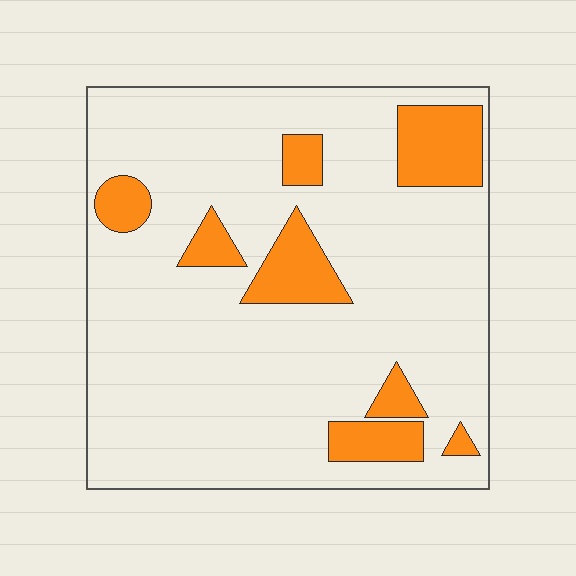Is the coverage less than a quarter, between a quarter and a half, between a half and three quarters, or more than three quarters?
Less than a quarter.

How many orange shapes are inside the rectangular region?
8.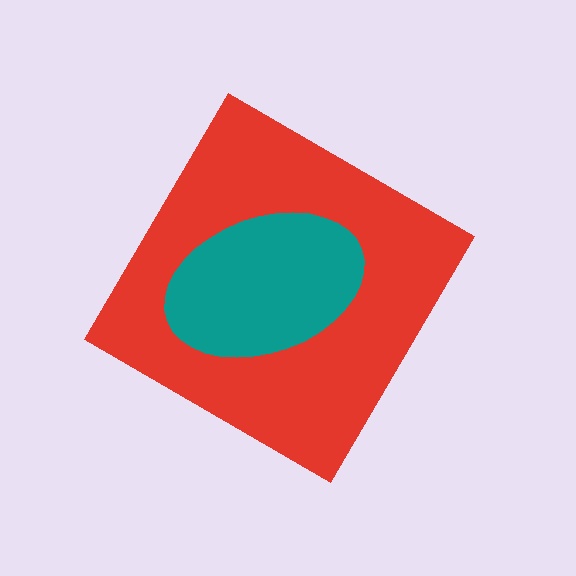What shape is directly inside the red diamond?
The teal ellipse.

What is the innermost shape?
The teal ellipse.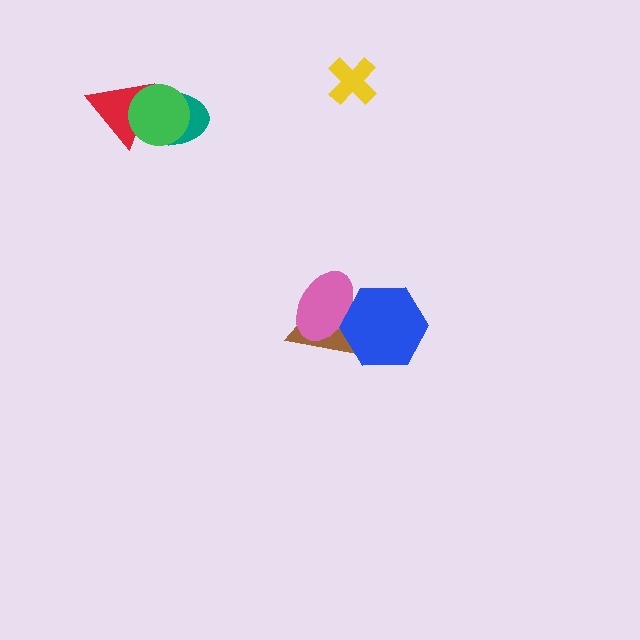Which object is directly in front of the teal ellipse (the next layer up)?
The red triangle is directly in front of the teal ellipse.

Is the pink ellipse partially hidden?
Yes, it is partially covered by another shape.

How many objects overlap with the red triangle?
2 objects overlap with the red triangle.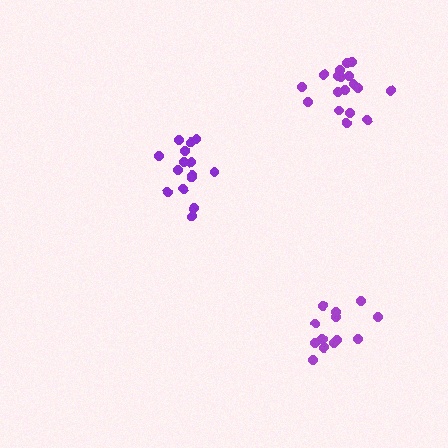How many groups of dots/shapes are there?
There are 3 groups.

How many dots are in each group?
Group 1: 15 dots, Group 2: 18 dots, Group 3: 14 dots (47 total).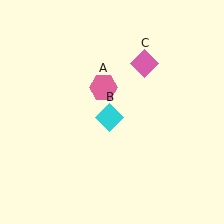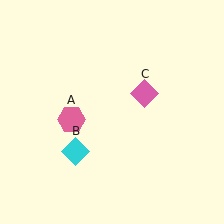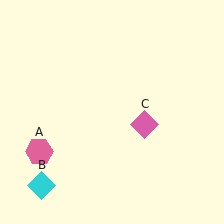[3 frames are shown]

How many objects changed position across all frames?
3 objects changed position: pink hexagon (object A), cyan diamond (object B), pink diamond (object C).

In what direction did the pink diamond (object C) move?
The pink diamond (object C) moved down.